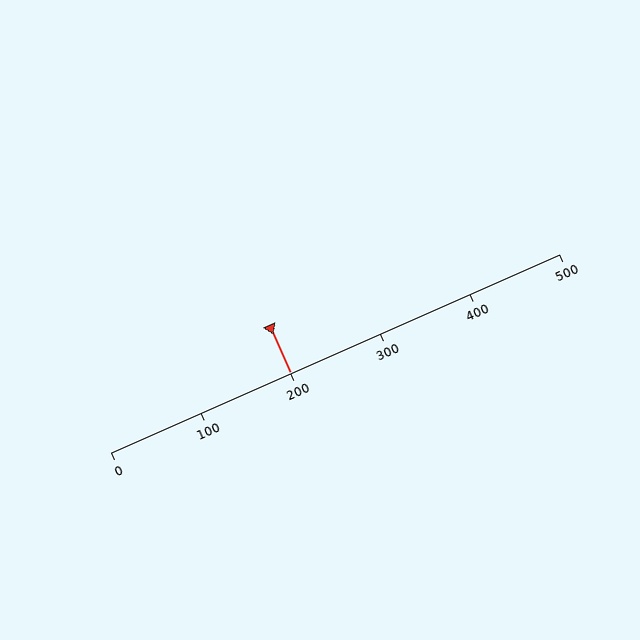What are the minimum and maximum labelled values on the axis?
The axis runs from 0 to 500.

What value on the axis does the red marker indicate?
The marker indicates approximately 200.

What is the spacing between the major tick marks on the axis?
The major ticks are spaced 100 apart.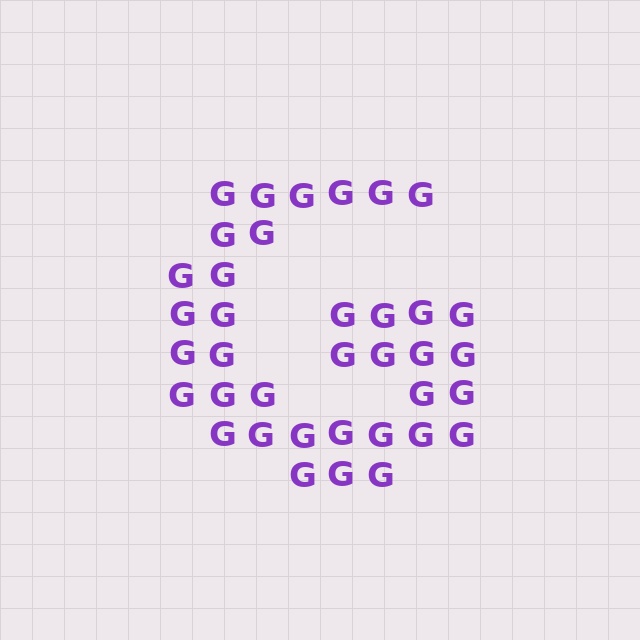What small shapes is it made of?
It is made of small letter G's.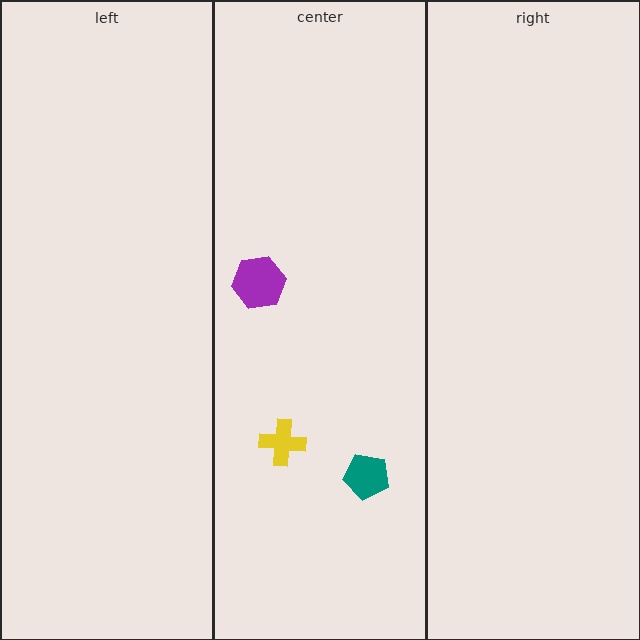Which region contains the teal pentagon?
The center region.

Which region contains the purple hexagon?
The center region.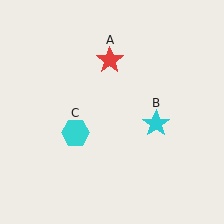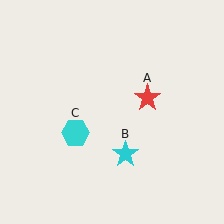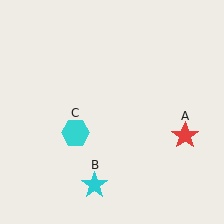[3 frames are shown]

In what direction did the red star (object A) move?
The red star (object A) moved down and to the right.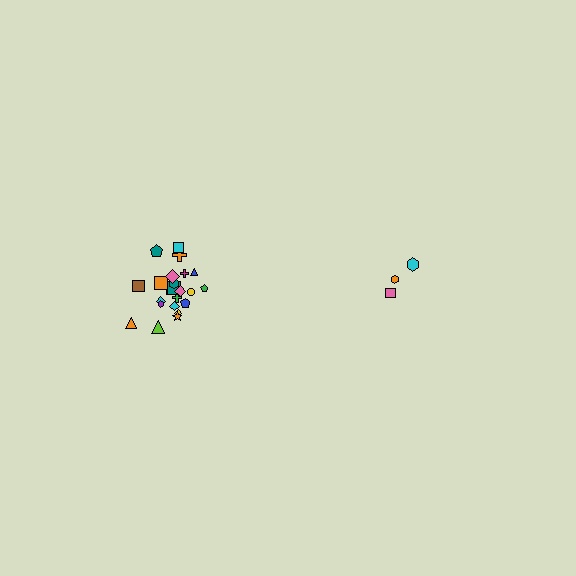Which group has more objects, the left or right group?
The left group.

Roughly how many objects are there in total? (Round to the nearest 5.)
Roughly 30 objects in total.